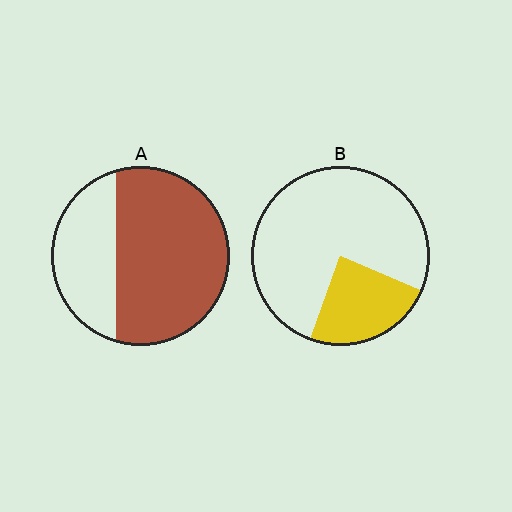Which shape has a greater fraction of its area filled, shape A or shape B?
Shape A.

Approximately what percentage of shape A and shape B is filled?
A is approximately 65% and B is approximately 25%.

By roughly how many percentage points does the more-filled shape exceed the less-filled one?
By roughly 45 percentage points (A over B).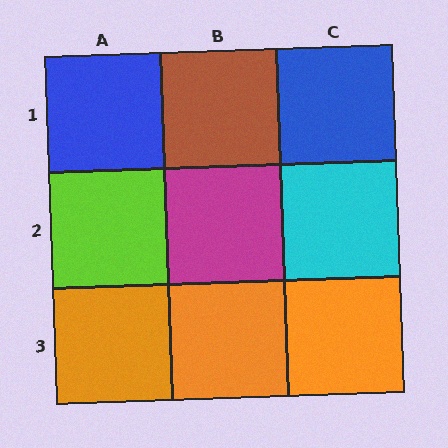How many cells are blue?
2 cells are blue.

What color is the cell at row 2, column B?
Magenta.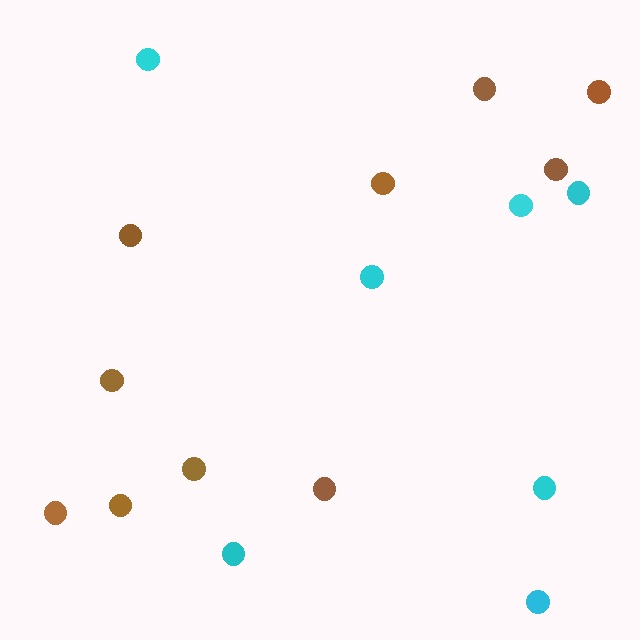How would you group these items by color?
There are 2 groups: one group of brown circles (10) and one group of cyan circles (7).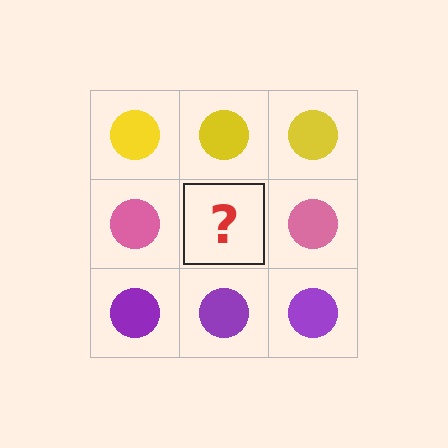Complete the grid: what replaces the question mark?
The question mark should be replaced with a pink circle.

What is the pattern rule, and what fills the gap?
The rule is that each row has a consistent color. The gap should be filled with a pink circle.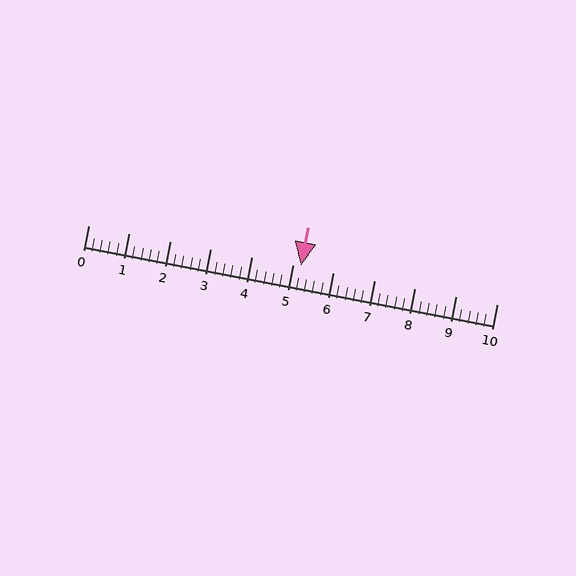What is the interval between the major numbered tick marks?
The major tick marks are spaced 1 units apart.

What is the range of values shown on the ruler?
The ruler shows values from 0 to 10.